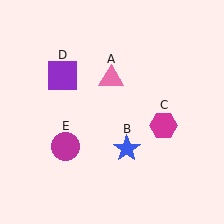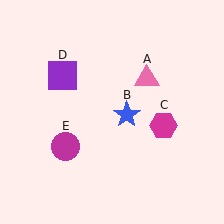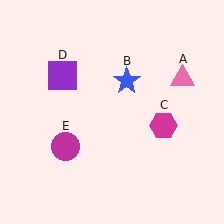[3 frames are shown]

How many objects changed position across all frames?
2 objects changed position: pink triangle (object A), blue star (object B).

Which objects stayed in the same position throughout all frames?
Magenta hexagon (object C) and purple square (object D) and magenta circle (object E) remained stationary.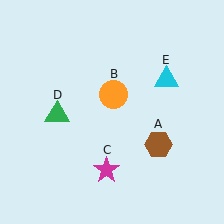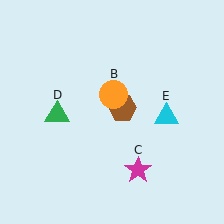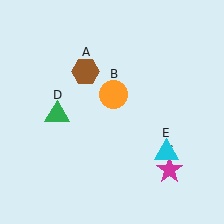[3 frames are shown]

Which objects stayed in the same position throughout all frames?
Orange circle (object B) and green triangle (object D) remained stationary.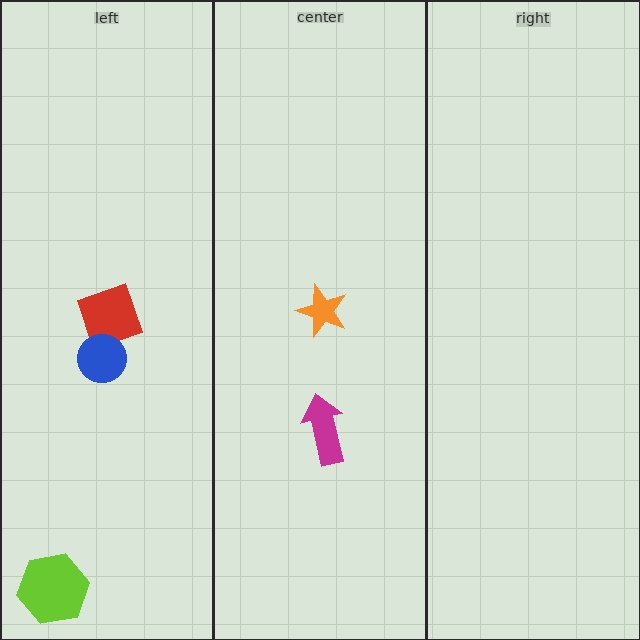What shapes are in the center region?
The magenta arrow, the orange star.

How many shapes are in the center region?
2.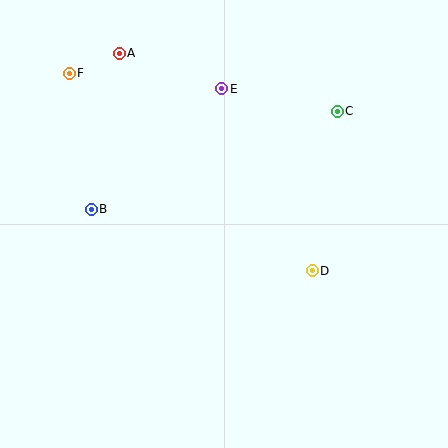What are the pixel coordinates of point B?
Point B is at (91, 209).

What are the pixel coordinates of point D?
Point D is at (312, 271).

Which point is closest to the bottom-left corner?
Point B is closest to the bottom-left corner.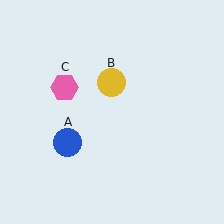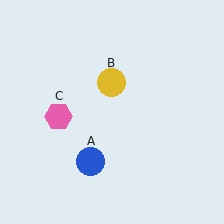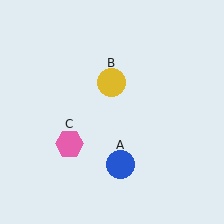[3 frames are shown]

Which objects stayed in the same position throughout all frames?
Yellow circle (object B) remained stationary.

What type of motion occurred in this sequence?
The blue circle (object A), pink hexagon (object C) rotated counterclockwise around the center of the scene.